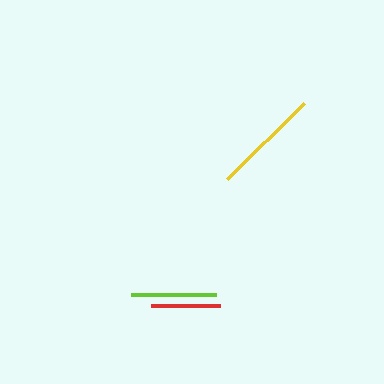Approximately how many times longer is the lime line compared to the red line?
The lime line is approximately 1.2 times the length of the red line.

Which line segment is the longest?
The yellow line is the longest at approximately 108 pixels.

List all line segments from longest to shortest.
From longest to shortest: yellow, lime, red.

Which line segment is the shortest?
The red line is the shortest at approximately 69 pixels.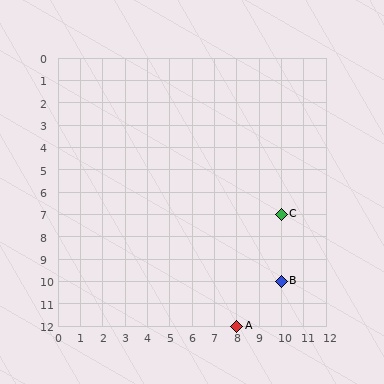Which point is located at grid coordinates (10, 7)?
Point C is at (10, 7).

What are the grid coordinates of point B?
Point B is at grid coordinates (10, 10).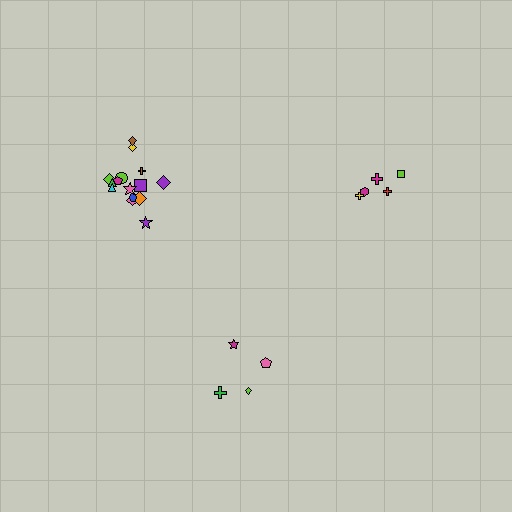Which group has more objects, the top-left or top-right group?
The top-left group.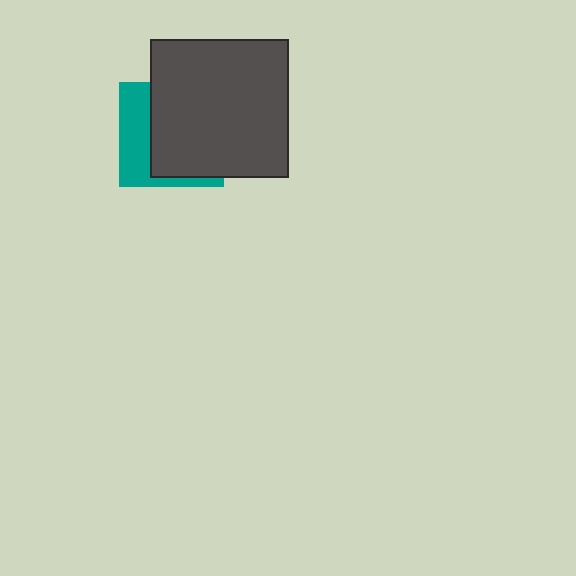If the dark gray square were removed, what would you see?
You would see the complete teal square.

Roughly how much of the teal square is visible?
A small part of it is visible (roughly 36%).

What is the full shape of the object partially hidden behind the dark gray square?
The partially hidden object is a teal square.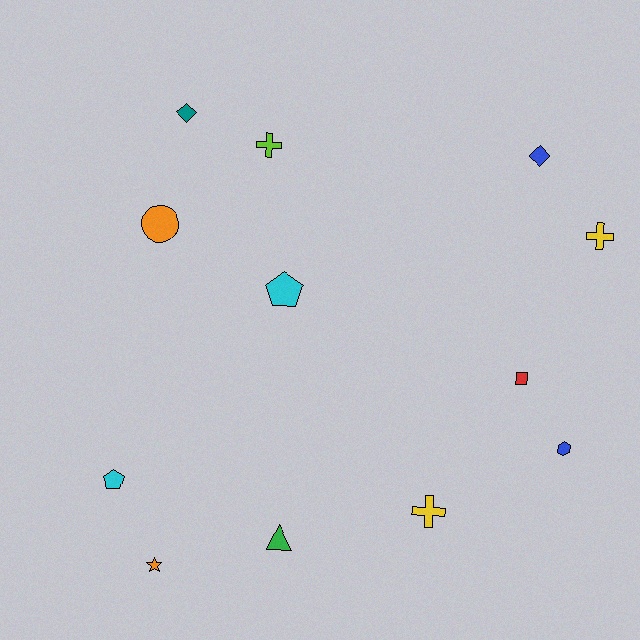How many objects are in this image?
There are 12 objects.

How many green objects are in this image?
There is 1 green object.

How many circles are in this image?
There is 1 circle.